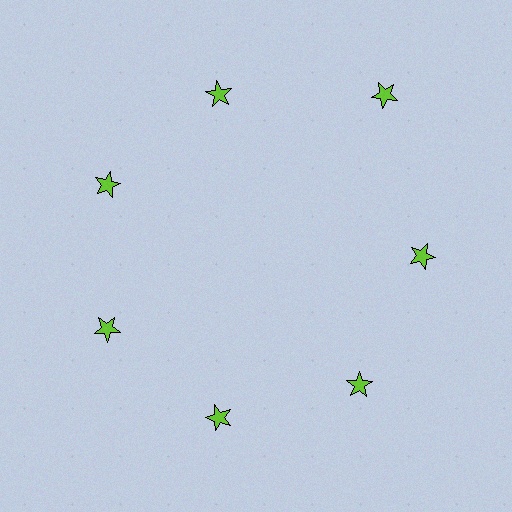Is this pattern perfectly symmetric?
No. The 7 lime stars are arranged in a ring, but one element near the 1 o'clock position is pushed outward from the center, breaking the 7-fold rotational symmetry.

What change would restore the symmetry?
The symmetry would be restored by moving it inward, back onto the ring so that all 7 stars sit at equal angles and equal distance from the center.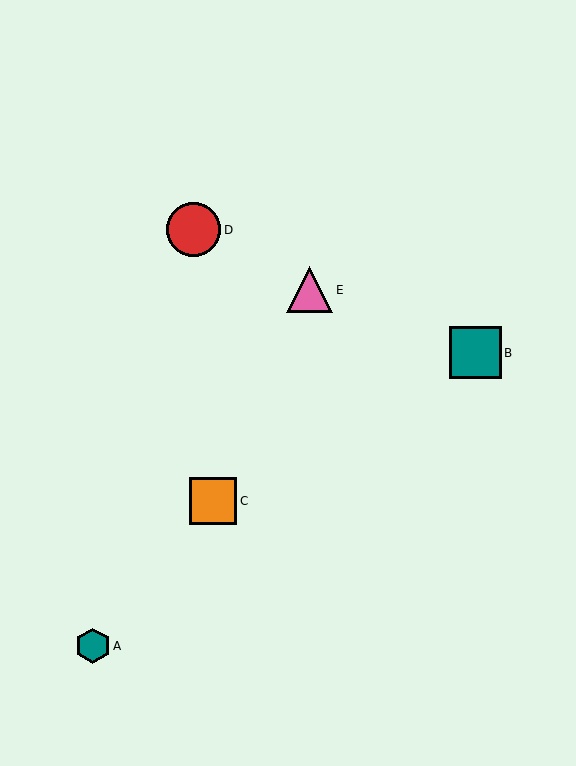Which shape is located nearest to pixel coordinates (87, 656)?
The teal hexagon (labeled A) at (93, 646) is nearest to that location.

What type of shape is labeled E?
Shape E is a pink triangle.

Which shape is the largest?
The red circle (labeled D) is the largest.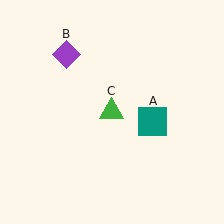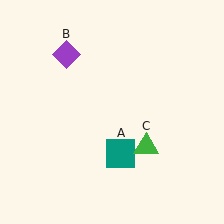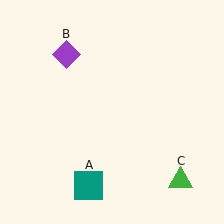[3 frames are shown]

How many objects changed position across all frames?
2 objects changed position: teal square (object A), green triangle (object C).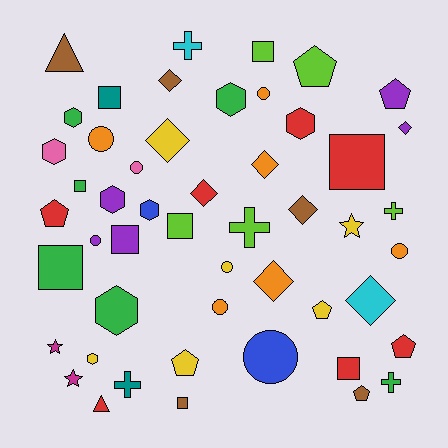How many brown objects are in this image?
There are 5 brown objects.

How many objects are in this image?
There are 50 objects.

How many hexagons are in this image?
There are 8 hexagons.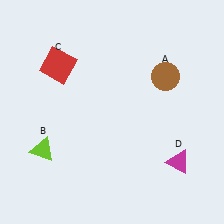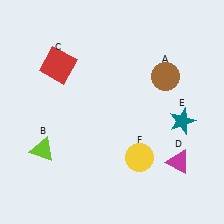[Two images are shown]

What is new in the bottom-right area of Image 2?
A yellow circle (F) was added in the bottom-right area of Image 2.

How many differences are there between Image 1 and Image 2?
There are 2 differences between the two images.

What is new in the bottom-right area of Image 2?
A teal star (E) was added in the bottom-right area of Image 2.